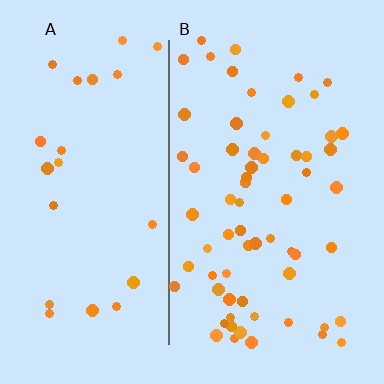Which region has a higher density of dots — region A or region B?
B (the right).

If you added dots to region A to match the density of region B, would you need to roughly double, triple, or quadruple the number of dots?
Approximately triple.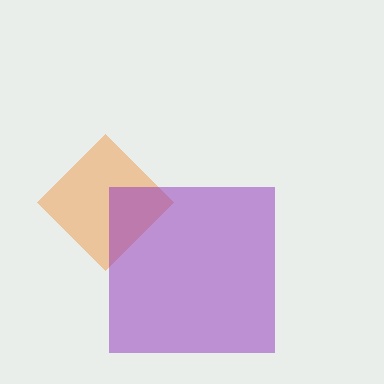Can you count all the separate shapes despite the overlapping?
Yes, there are 2 separate shapes.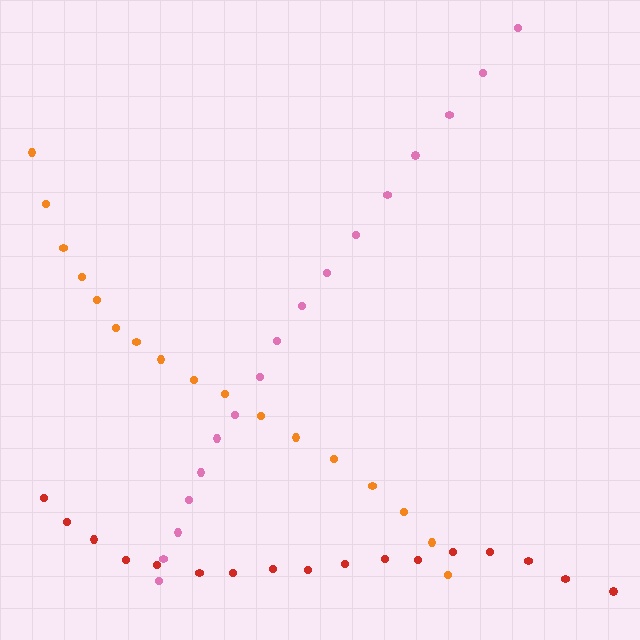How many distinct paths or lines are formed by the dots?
There are 3 distinct paths.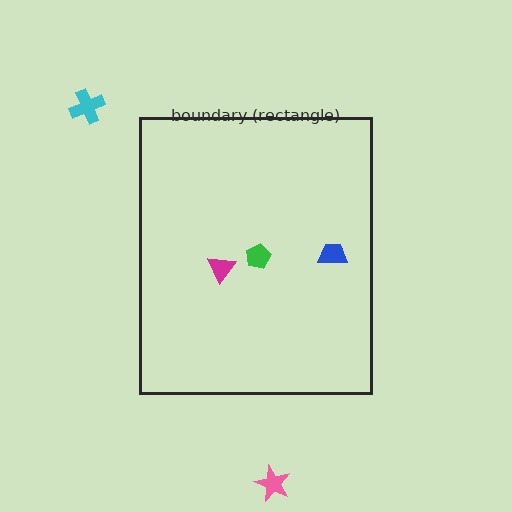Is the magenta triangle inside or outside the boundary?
Inside.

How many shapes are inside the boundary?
3 inside, 2 outside.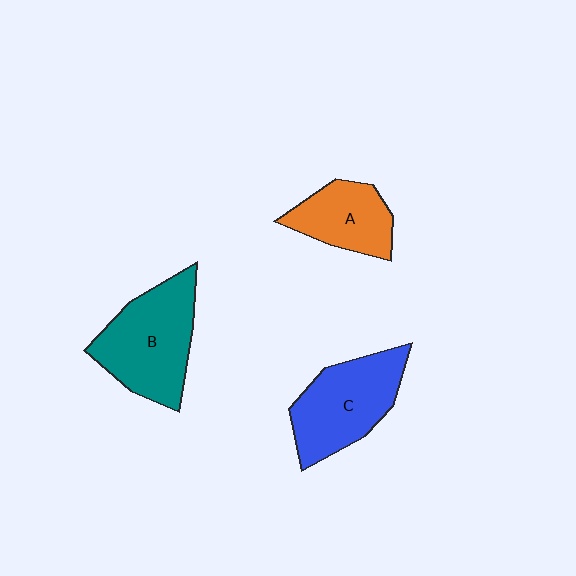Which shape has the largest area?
Shape B (teal).